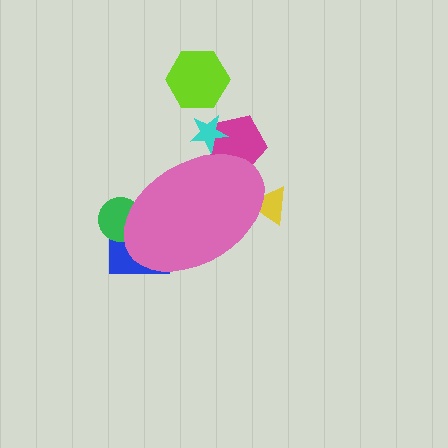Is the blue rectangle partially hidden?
Yes, the blue rectangle is partially hidden behind the pink ellipse.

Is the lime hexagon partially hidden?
No, the lime hexagon is fully visible.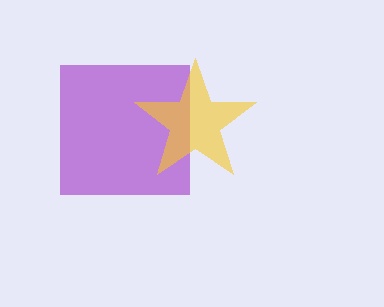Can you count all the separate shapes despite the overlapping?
Yes, there are 2 separate shapes.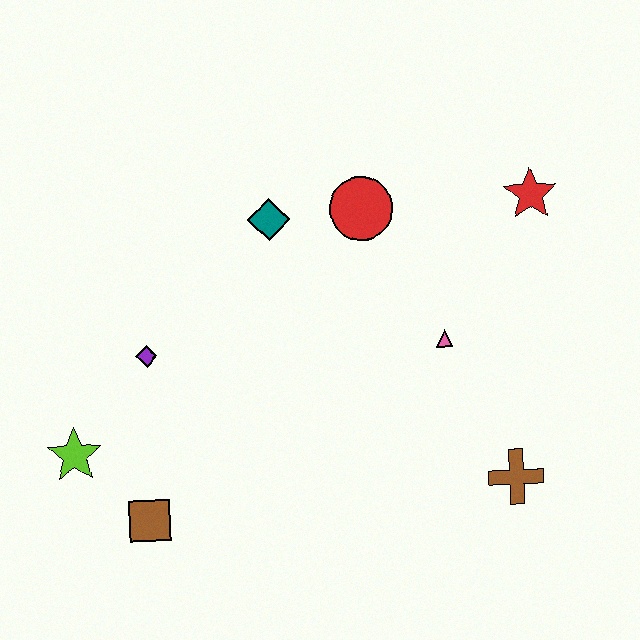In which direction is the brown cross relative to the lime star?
The brown cross is to the right of the lime star.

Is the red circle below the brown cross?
No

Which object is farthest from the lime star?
The red star is farthest from the lime star.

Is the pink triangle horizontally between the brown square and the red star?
Yes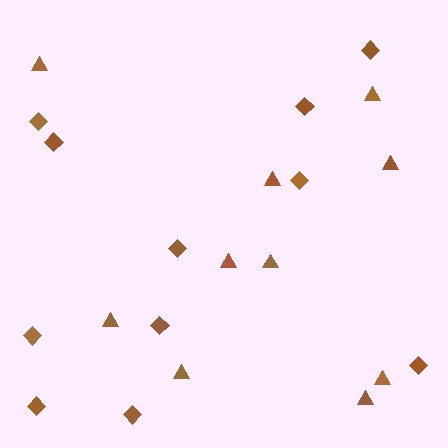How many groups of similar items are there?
There are 2 groups: one group of triangles (10) and one group of diamonds (11).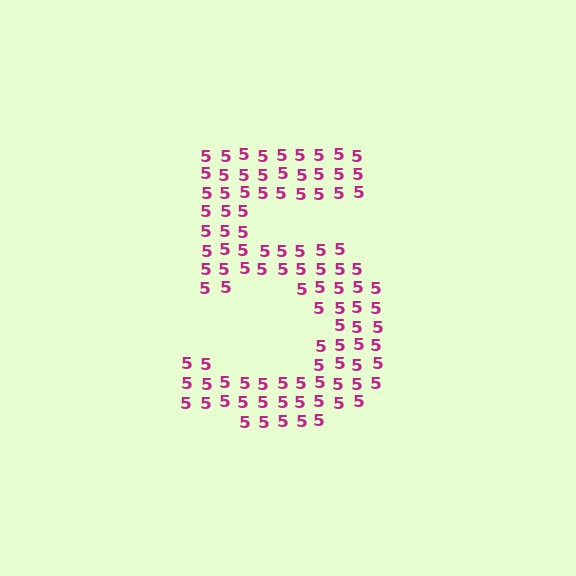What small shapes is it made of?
It is made of small digit 5's.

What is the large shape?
The large shape is the digit 5.